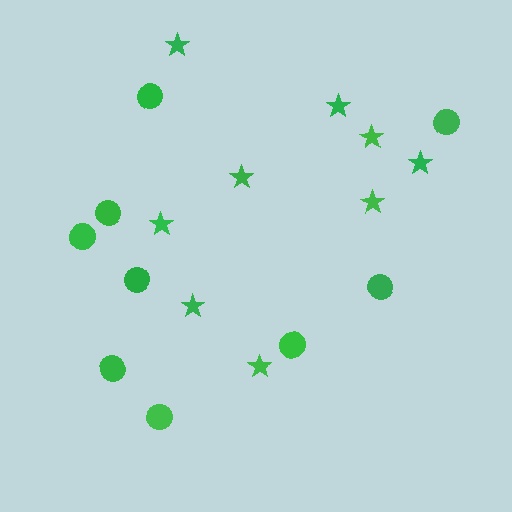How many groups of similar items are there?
There are 2 groups: one group of circles (9) and one group of stars (9).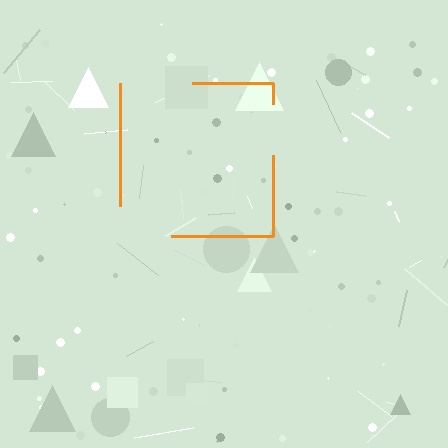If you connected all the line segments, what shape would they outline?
They would outline a square.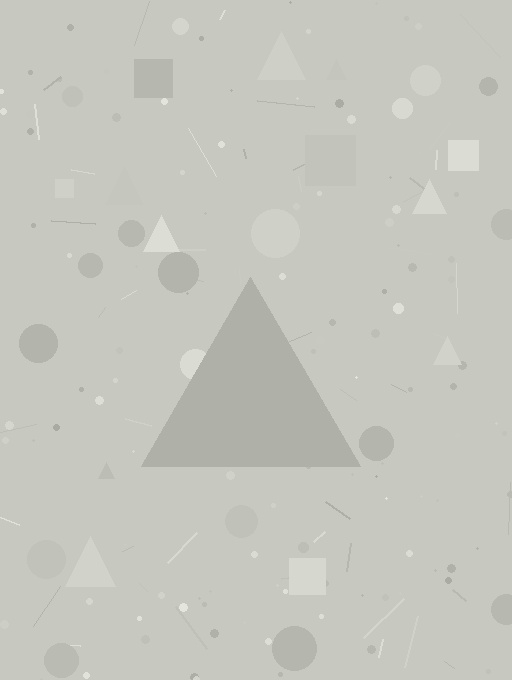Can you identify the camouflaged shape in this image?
The camouflaged shape is a triangle.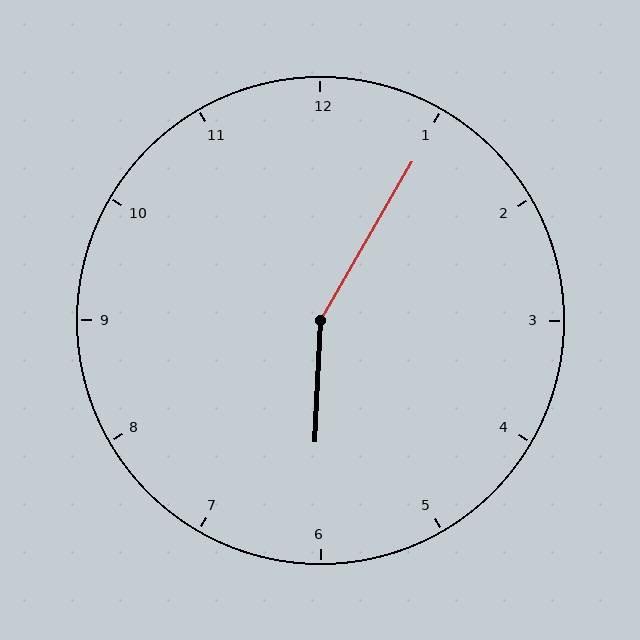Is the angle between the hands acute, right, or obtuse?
It is obtuse.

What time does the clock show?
6:05.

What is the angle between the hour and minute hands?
Approximately 152 degrees.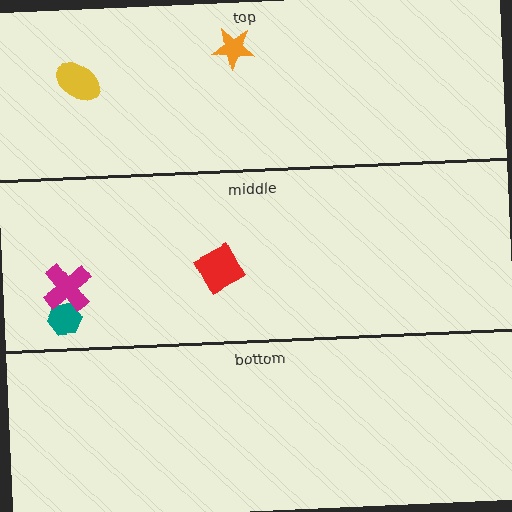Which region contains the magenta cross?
The middle region.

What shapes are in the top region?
The orange star, the yellow ellipse.